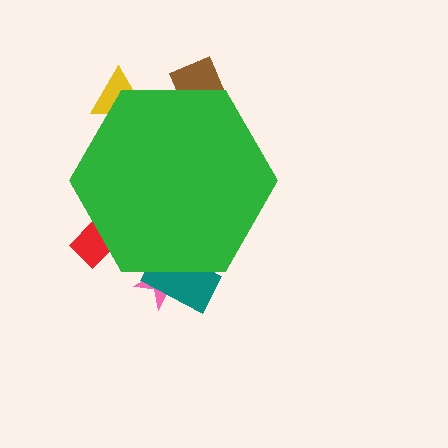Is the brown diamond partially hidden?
Yes, the brown diamond is partially hidden behind the green hexagon.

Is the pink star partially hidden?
Yes, the pink star is partially hidden behind the green hexagon.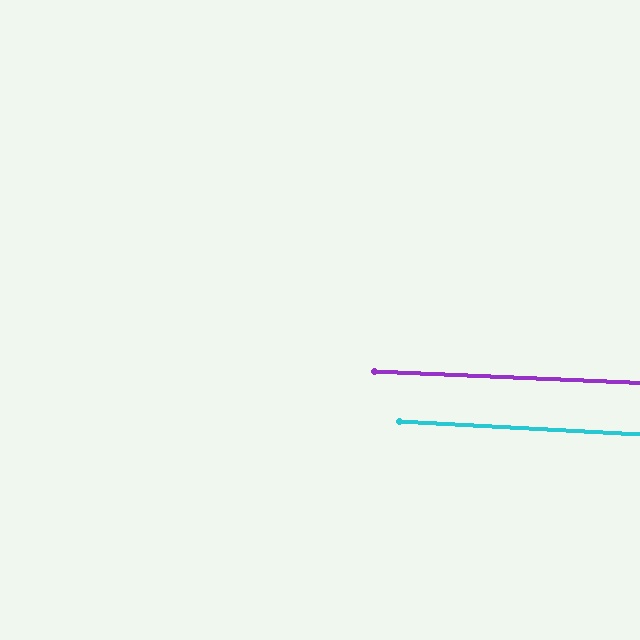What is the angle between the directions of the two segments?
Approximately 1 degree.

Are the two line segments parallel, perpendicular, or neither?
Parallel — their directions differ by only 0.6°.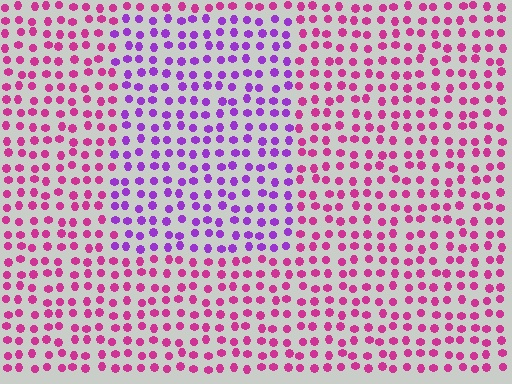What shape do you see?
I see a rectangle.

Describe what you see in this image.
The image is filled with small magenta elements in a uniform arrangement. A rectangle-shaped region is visible where the elements are tinted to a slightly different hue, forming a subtle color boundary.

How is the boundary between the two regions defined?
The boundary is defined purely by a slight shift in hue (about 42 degrees). Spacing, size, and orientation are identical on both sides.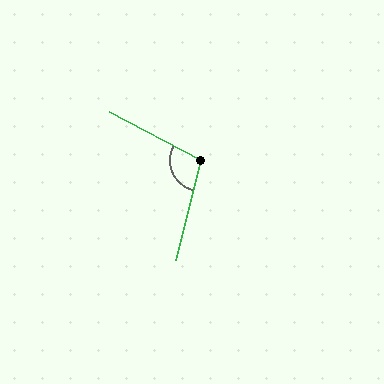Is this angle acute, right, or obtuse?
It is obtuse.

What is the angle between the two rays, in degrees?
Approximately 103 degrees.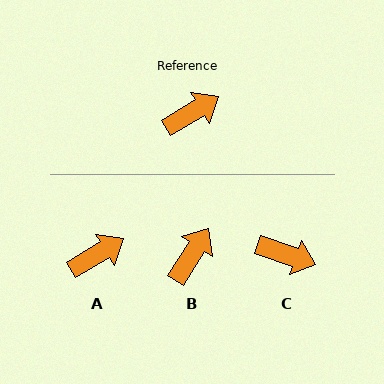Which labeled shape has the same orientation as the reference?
A.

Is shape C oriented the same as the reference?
No, it is off by about 50 degrees.